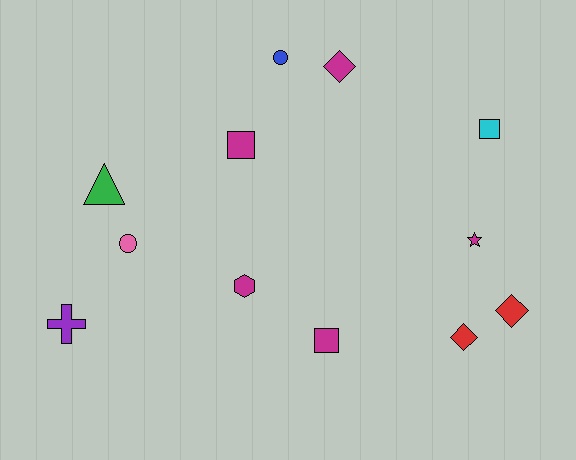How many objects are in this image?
There are 12 objects.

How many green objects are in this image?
There is 1 green object.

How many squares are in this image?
There are 3 squares.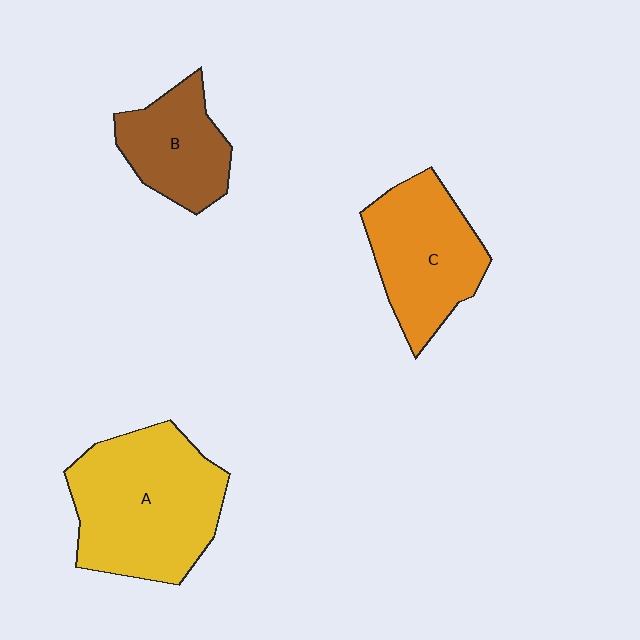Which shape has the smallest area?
Shape B (brown).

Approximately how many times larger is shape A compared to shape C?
Approximately 1.4 times.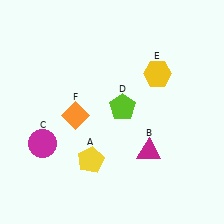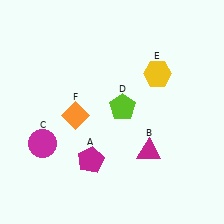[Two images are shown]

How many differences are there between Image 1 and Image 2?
There is 1 difference between the two images.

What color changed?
The pentagon (A) changed from yellow in Image 1 to magenta in Image 2.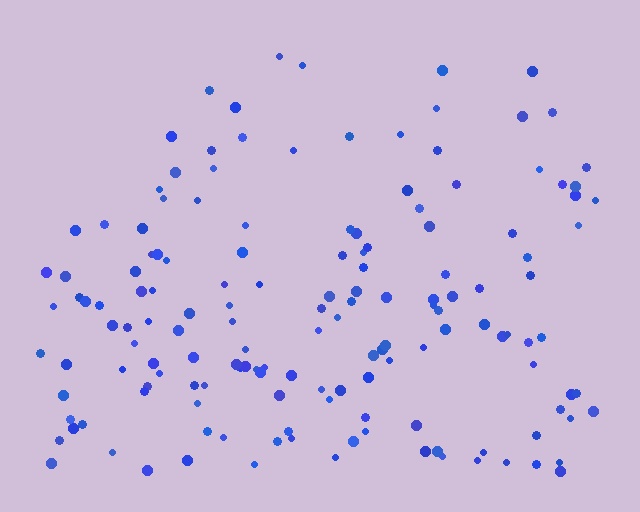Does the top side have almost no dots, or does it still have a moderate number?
Still a moderate number, just noticeably fewer than the bottom.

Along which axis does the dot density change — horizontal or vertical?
Vertical.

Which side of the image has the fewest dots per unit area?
The top.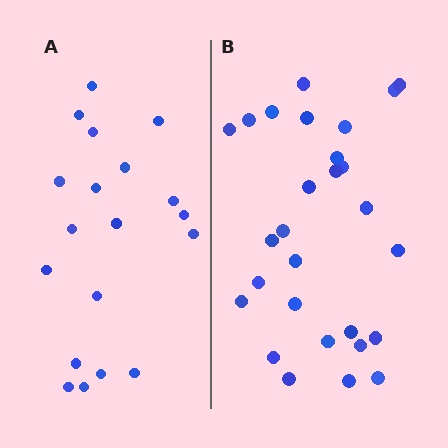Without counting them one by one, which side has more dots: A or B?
Region B (the right region) has more dots.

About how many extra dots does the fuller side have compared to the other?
Region B has roughly 8 or so more dots than region A.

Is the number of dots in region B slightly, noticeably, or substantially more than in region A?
Region B has substantially more. The ratio is roughly 1.5 to 1.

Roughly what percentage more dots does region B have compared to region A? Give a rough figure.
About 45% more.